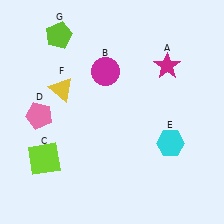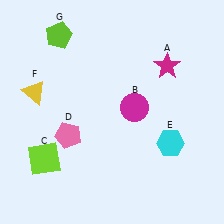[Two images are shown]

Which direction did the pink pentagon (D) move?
The pink pentagon (D) moved right.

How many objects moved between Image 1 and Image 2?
3 objects moved between the two images.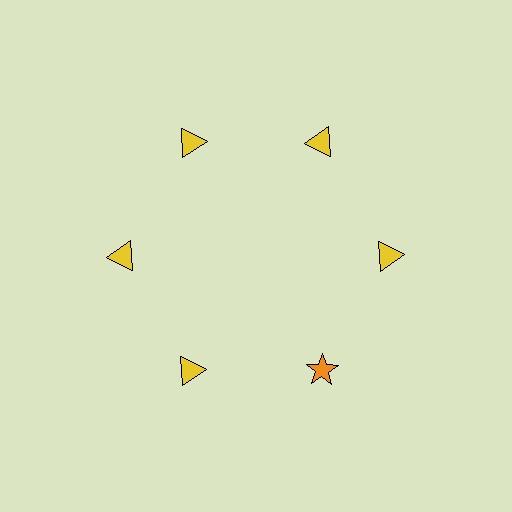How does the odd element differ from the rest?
It differs in both color (orange instead of yellow) and shape (star instead of triangle).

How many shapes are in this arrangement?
There are 6 shapes arranged in a ring pattern.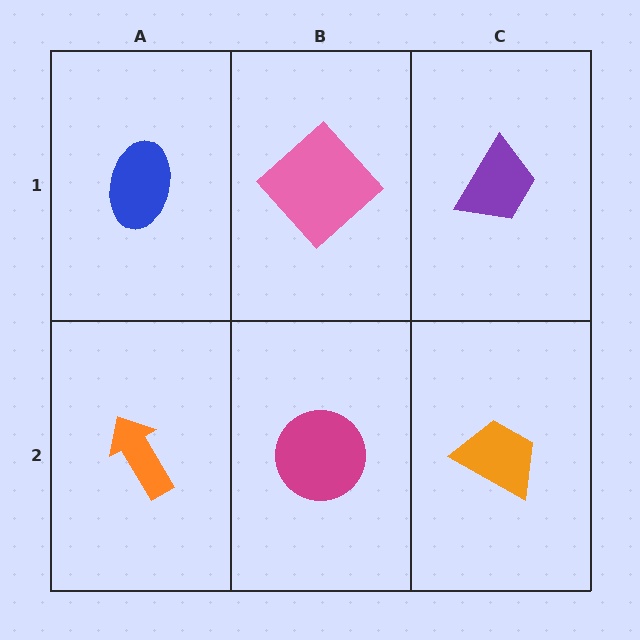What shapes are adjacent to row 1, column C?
An orange trapezoid (row 2, column C), a pink diamond (row 1, column B).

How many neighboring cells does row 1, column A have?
2.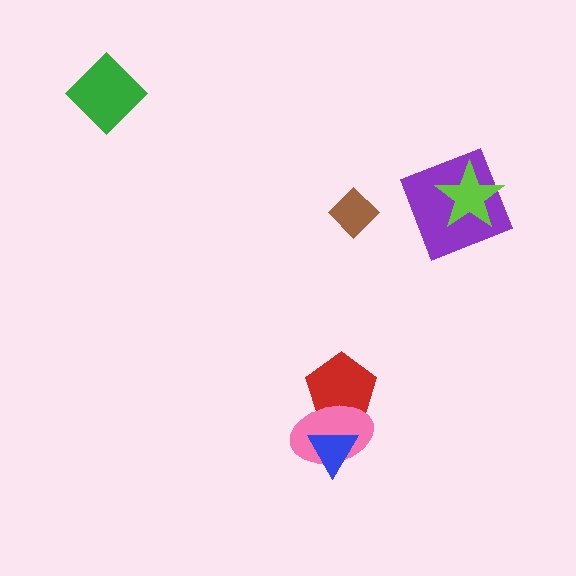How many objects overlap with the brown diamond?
0 objects overlap with the brown diamond.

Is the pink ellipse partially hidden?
Yes, it is partially covered by another shape.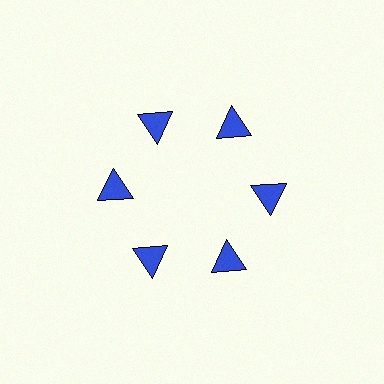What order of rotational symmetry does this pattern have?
This pattern has 6-fold rotational symmetry.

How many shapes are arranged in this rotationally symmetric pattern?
There are 6 shapes, arranged in 6 groups of 1.